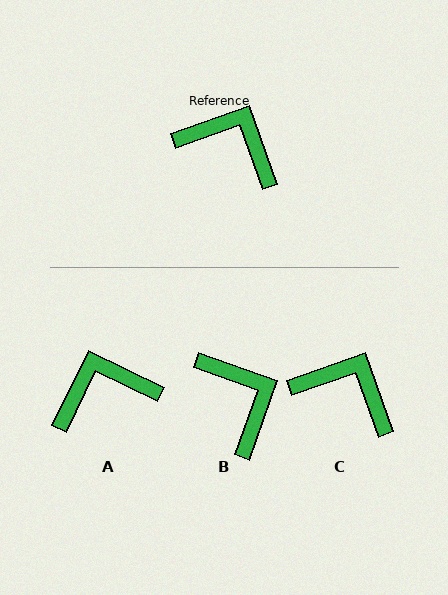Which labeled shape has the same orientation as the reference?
C.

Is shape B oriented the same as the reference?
No, it is off by about 39 degrees.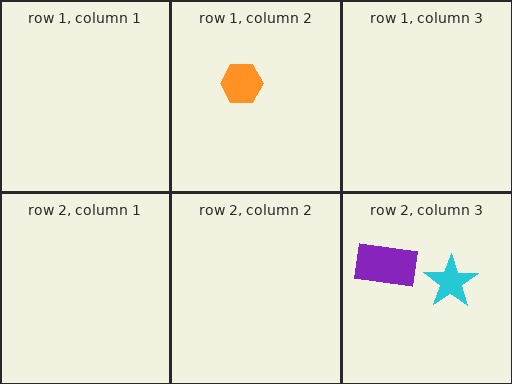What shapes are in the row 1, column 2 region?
The orange hexagon.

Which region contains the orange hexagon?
The row 1, column 2 region.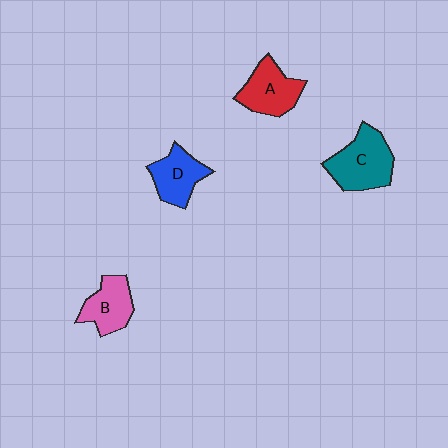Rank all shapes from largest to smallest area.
From largest to smallest: C (teal), A (red), D (blue), B (pink).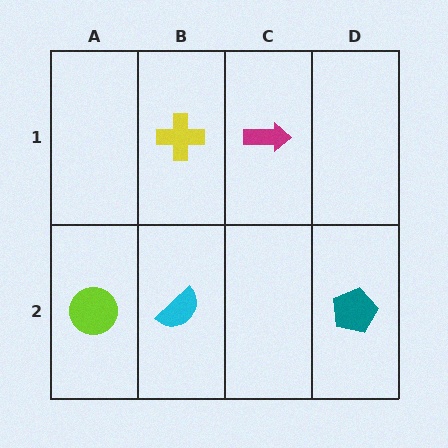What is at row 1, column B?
A yellow cross.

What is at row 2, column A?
A lime circle.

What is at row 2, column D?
A teal pentagon.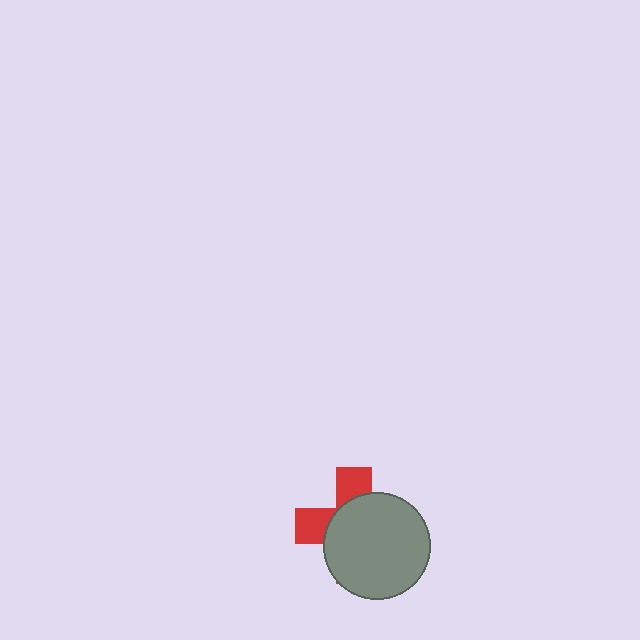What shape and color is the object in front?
The object in front is a gray circle.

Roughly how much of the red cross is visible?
A small part of it is visible (roughly 33%).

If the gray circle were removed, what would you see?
You would see the complete red cross.